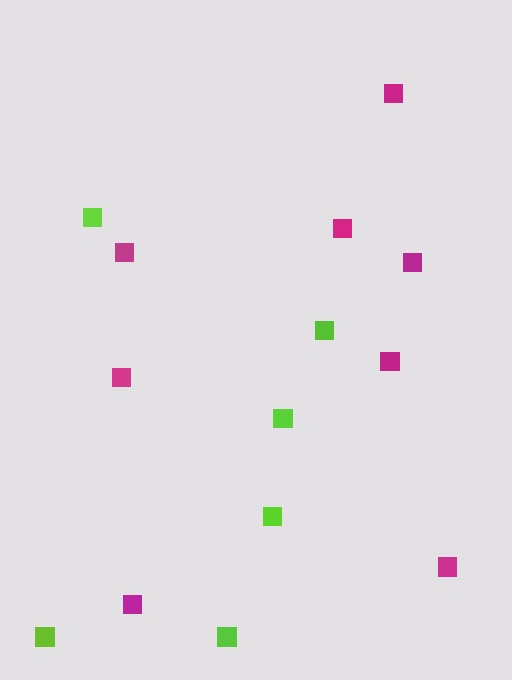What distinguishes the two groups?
There are 2 groups: one group of lime squares (6) and one group of magenta squares (8).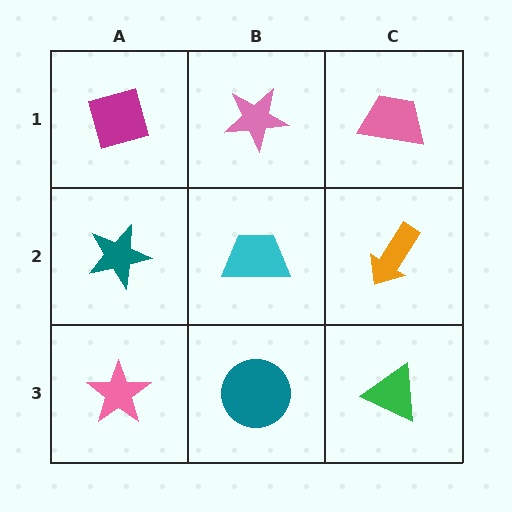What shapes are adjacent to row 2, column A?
A magenta diamond (row 1, column A), a pink star (row 3, column A), a cyan trapezoid (row 2, column B).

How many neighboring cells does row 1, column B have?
3.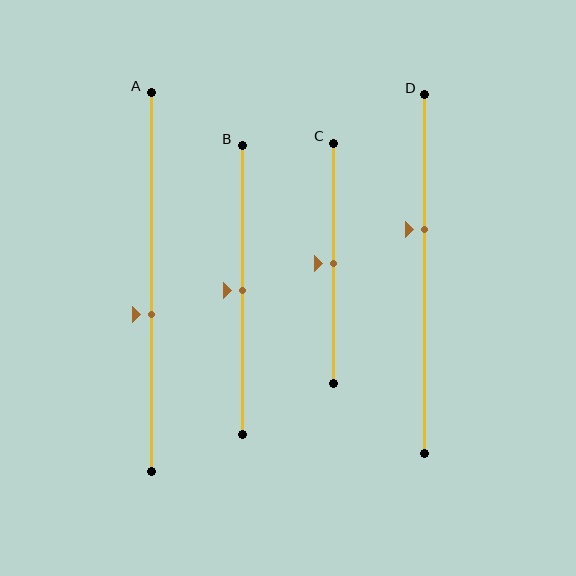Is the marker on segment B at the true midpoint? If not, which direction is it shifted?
Yes, the marker on segment B is at the true midpoint.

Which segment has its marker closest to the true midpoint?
Segment B has its marker closest to the true midpoint.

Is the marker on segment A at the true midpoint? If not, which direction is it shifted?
No, the marker on segment A is shifted downward by about 9% of the segment length.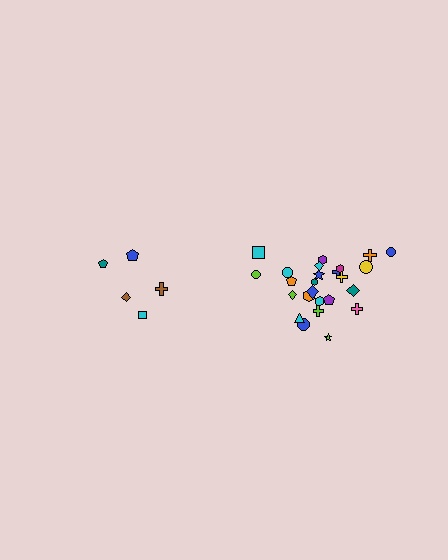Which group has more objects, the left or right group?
The right group.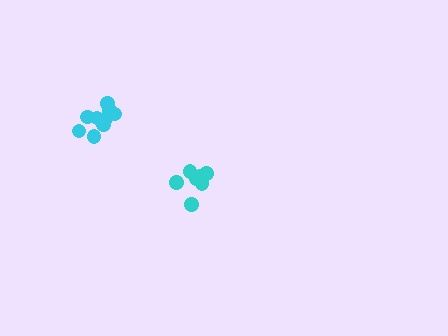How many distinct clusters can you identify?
There are 2 distinct clusters.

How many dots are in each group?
Group 1: 9 dots, Group 2: 7 dots (16 total).